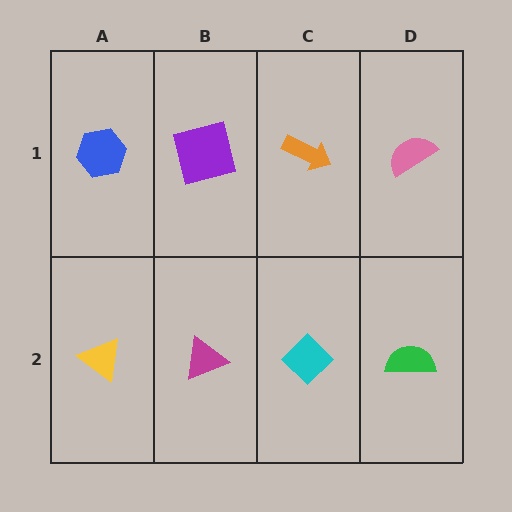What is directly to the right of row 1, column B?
An orange arrow.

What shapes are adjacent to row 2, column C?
An orange arrow (row 1, column C), a magenta triangle (row 2, column B), a green semicircle (row 2, column D).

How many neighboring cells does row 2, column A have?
2.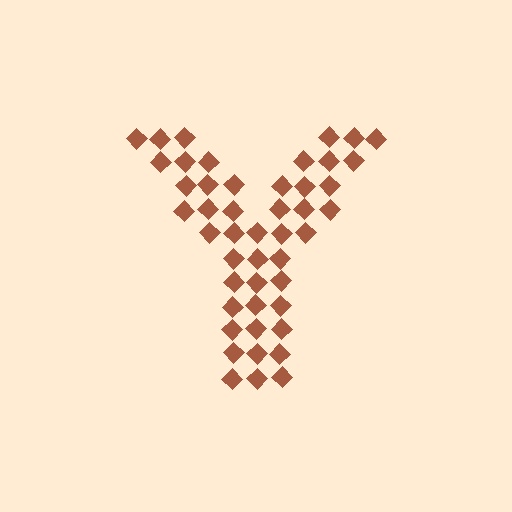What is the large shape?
The large shape is the letter Y.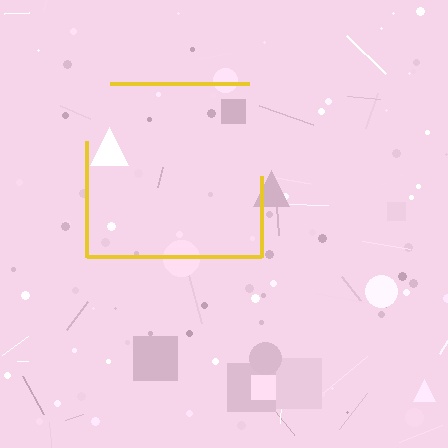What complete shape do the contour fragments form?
The contour fragments form a square.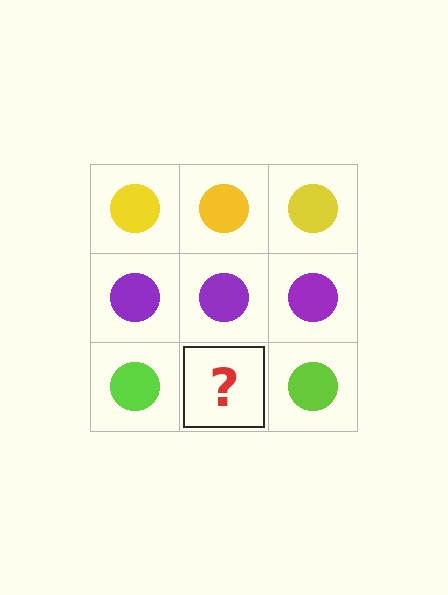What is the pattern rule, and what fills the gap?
The rule is that each row has a consistent color. The gap should be filled with a lime circle.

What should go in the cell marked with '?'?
The missing cell should contain a lime circle.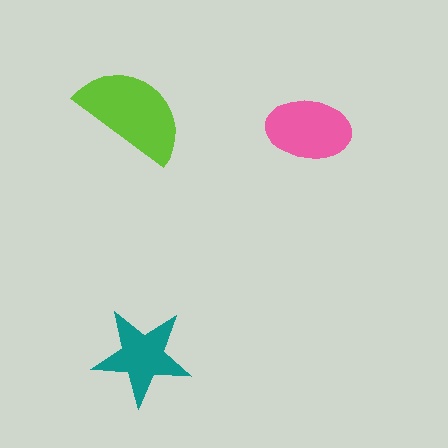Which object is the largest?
The lime semicircle.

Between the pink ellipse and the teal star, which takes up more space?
The pink ellipse.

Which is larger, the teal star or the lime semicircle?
The lime semicircle.